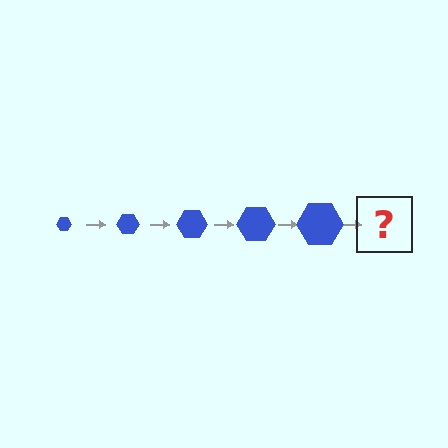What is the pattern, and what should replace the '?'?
The pattern is that the hexagon gets progressively larger each step. The '?' should be a blue hexagon, larger than the previous one.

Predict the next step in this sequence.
The next step is a blue hexagon, larger than the previous one.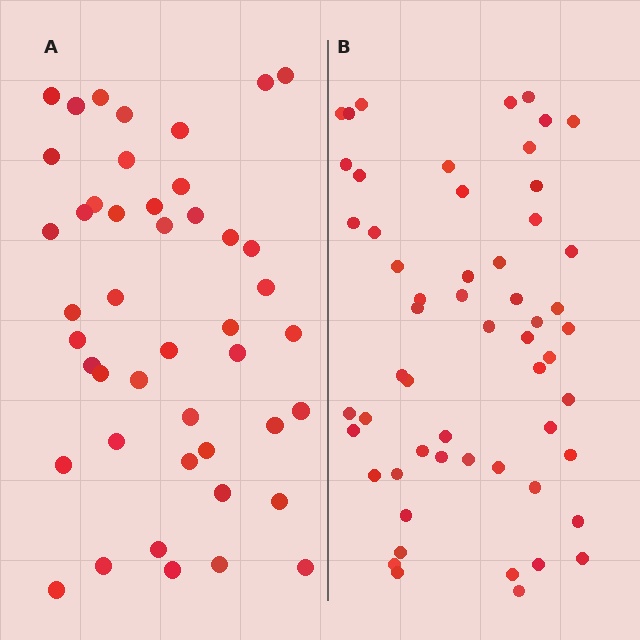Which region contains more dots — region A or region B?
Region B (the right region) has more dots.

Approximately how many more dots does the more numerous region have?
Region B has roughly 12 or so more dots than region A.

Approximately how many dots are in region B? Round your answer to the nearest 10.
About 60 dots. (The exact count is 56, which rounds to 60.)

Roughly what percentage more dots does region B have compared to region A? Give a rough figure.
About 25% more.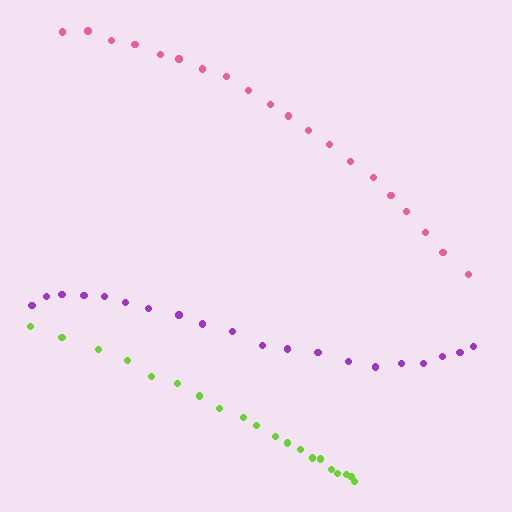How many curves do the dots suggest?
There are 3 distinct paths.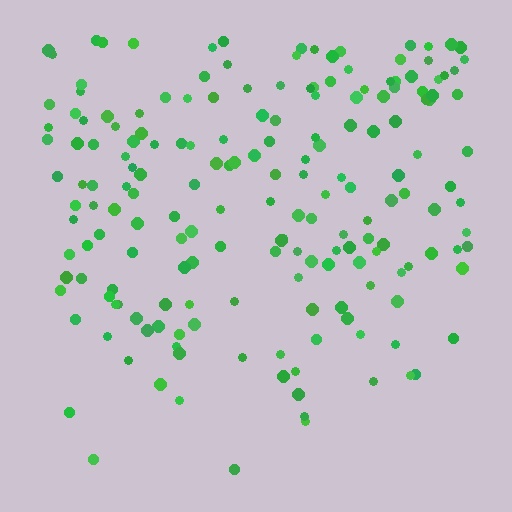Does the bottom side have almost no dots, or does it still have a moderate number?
Still a moderate number, just noticeably fewer than the top.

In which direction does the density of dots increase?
From bottom to top, with the top side densest.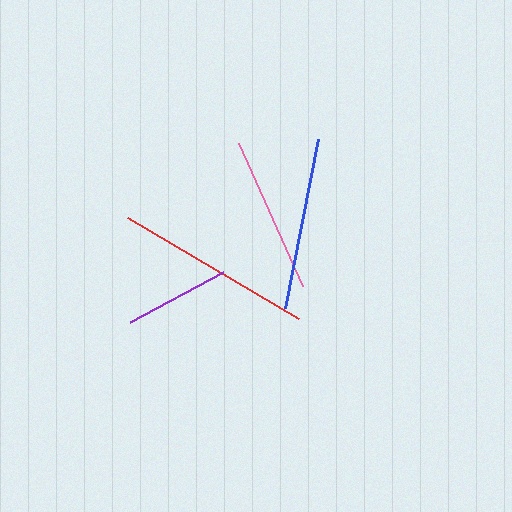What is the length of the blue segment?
The blue segment is approximately 173 pixels long.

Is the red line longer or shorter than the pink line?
The red line is longer than the pink line.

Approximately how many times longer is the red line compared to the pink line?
The red line is approximately 1.3 times the length of the pink line.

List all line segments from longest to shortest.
From longest to shortest: red, blue, pink, purple.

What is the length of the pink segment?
The pink segment is approximately 157 pixels long.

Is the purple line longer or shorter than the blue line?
The blue line is longer than the purple line.